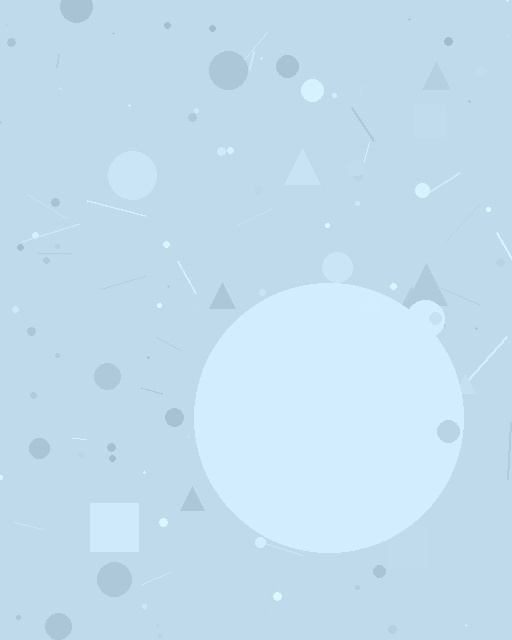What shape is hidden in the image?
A circle is hidden in the image.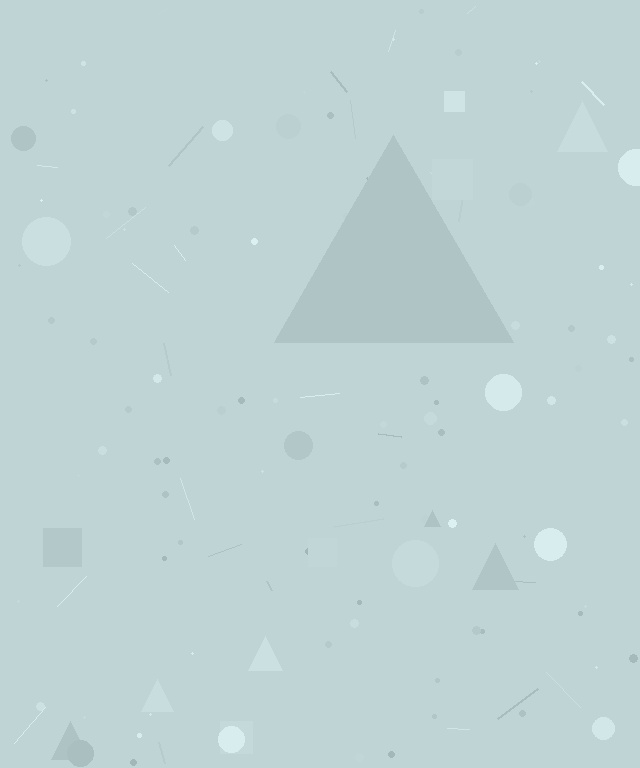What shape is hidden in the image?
A triangle is hidden in the image.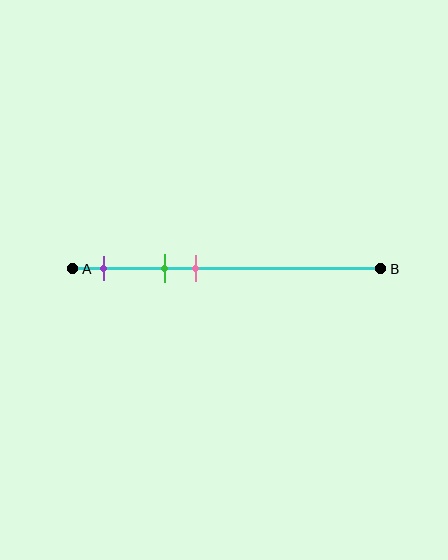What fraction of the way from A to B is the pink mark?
The pink mark is approximately 40% (0.4) of the way from A to B.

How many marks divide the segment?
There are 3 marks dividing the segment.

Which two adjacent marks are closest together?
The green and pink marks are the closest adjacent pair.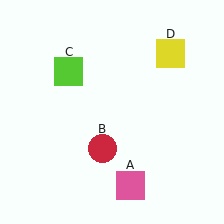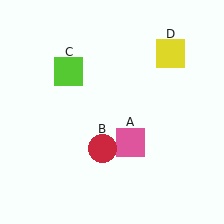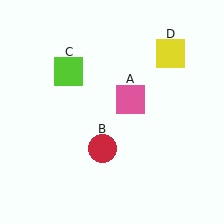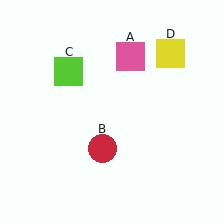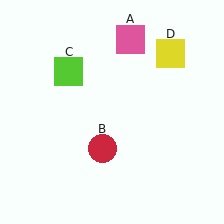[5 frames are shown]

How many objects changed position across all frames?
1 object changed position: pink square (object A).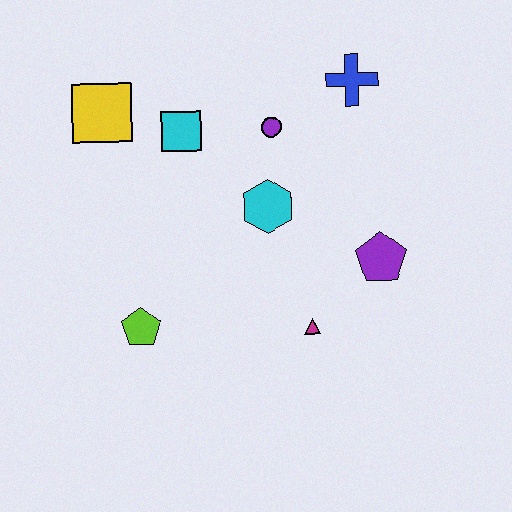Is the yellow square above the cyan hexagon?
Yes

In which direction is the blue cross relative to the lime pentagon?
The blue cross is above the lime pentagon.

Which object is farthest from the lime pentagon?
The blue cross is farthest from the lime pentagon.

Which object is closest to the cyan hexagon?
The purple circle is closest to the cyan hexagon.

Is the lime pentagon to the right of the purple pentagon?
No